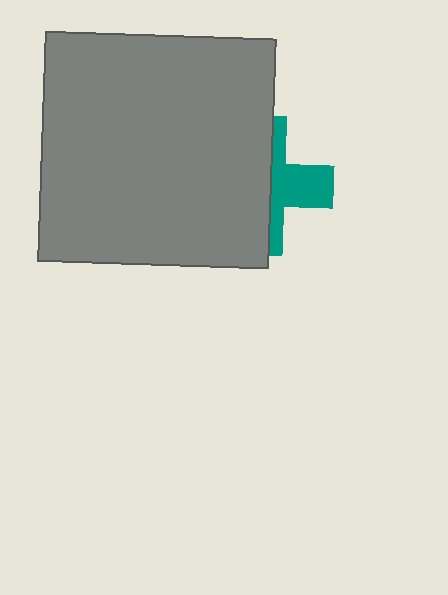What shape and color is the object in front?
The object in front is a gray square.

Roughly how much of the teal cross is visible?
A small part of it is visible (roughly 39%).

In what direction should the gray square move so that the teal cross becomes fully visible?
The gray square should move left. That is the shortest direction to clear the overlap and leave the teal cross fully visible.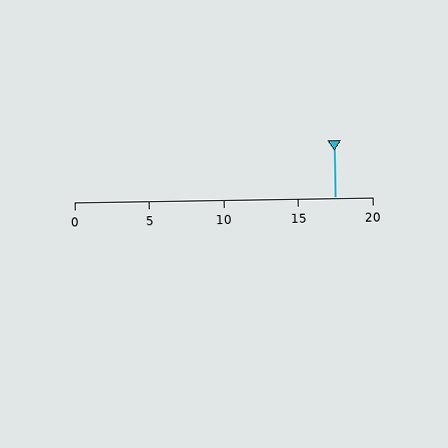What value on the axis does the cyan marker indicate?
The marker indicates approximately 17.5.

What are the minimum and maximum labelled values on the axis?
The axis runs from 0 to 20.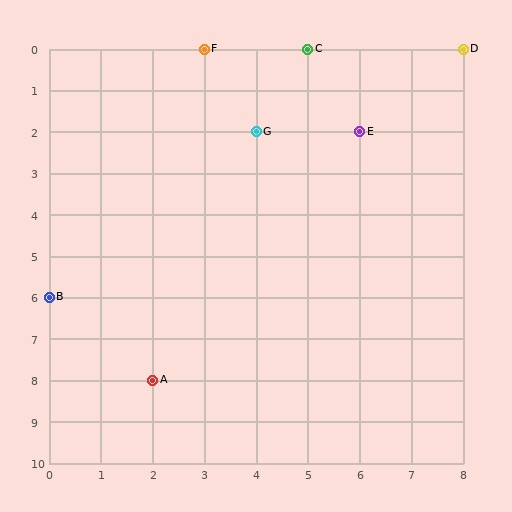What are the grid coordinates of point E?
Point E is at grid coordinates (6, 2).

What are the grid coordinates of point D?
Point D is at grid coordinates (8, 0).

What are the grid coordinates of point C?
Point C is at grid coordinates (5, 0).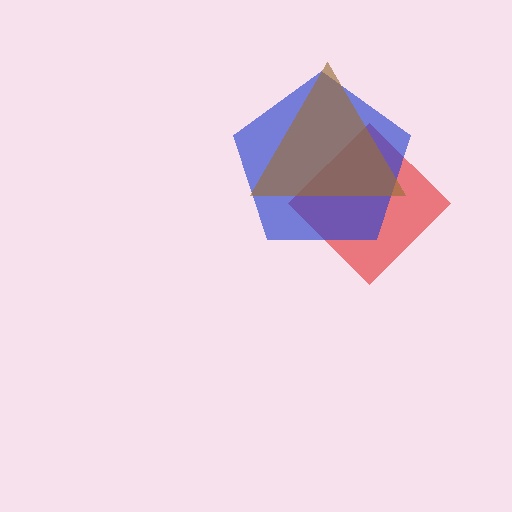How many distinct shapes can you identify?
There are 3 distinct shapes: a red diamond, a blue pentagon, a brown triangle.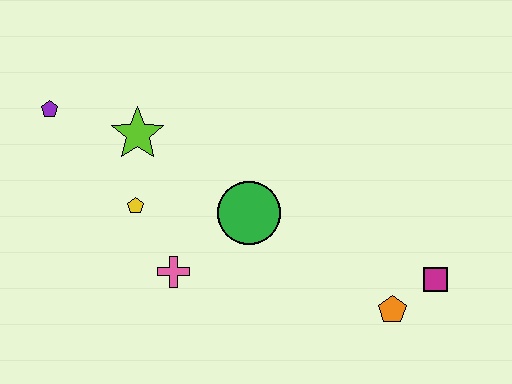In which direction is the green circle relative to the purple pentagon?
The green circle is to the right of the purple pentagon.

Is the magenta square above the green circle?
No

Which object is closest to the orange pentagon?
The magenta square is closest to the orange pentagon.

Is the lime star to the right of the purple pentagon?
Yes